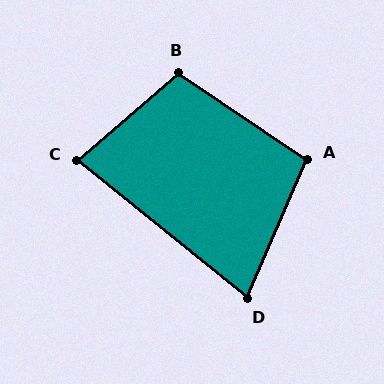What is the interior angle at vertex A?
Approximately 100 degrees (obtuse).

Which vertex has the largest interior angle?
B, at approximately 106 degrees.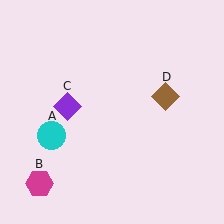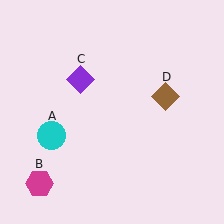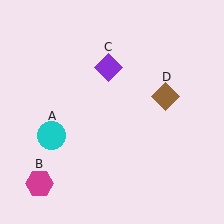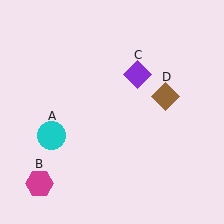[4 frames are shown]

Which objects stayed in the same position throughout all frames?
Cyan circle (object A) and magenta hexagon (object B) and brown diamond (object D) remained stationary.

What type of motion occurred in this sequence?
The purple diamond (object C) rotated clockwise around the center of the scene.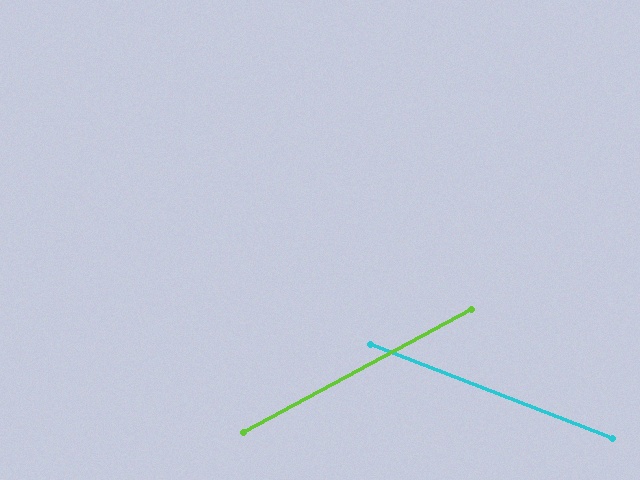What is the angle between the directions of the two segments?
Approximately 49 degrees.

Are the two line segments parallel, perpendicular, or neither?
Neither parallel nor perpendicular — they differ by about 49°.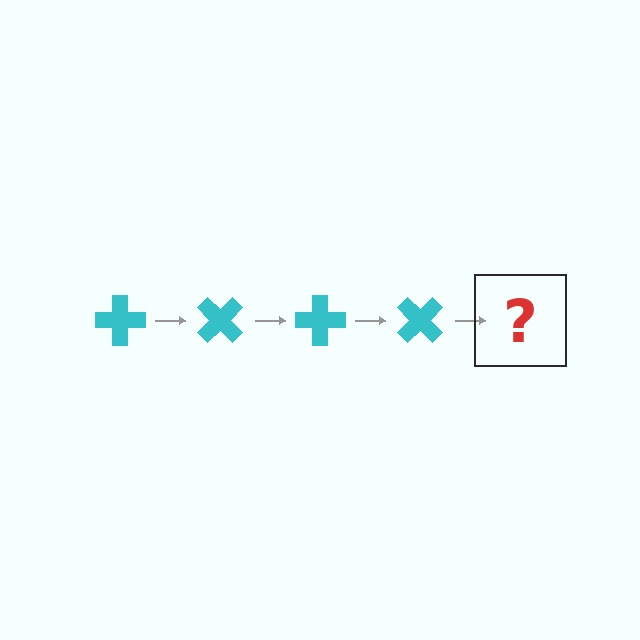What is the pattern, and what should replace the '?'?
The pattern is that the cross rotates 45 degrees each step. The '?' should be a cyan cross rotated 180 degrees.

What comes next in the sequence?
The next element should be a cyan cross rotated 180 degrees.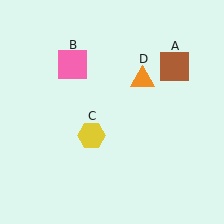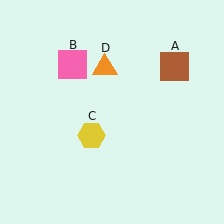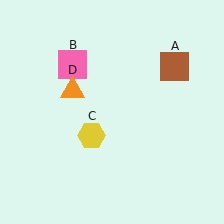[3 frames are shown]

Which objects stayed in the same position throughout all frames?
Brown square (object A) and pink square (object B) and yellow hexagon (object C) remained stationary.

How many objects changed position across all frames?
1 object changed position: orange triangle (object D).